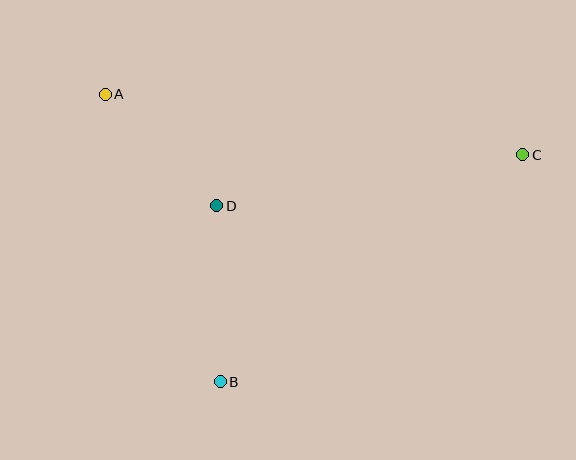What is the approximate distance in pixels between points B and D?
The distance between B and D is approximately 176 pixels.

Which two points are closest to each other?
Points A and D are closest to each other.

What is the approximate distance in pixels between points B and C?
The distance between B and C is approximately 378 pixels.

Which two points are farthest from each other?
Points A and C are farthest from each other.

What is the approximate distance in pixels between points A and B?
The distance between A and B is approximately 310 pixels.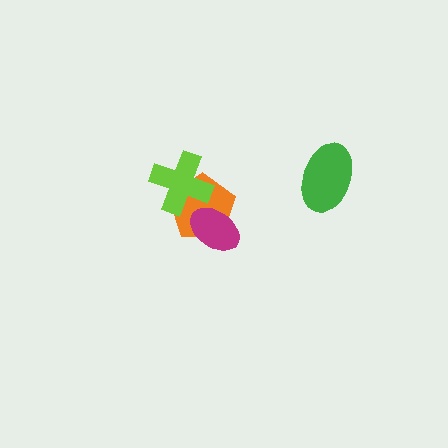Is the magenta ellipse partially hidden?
No, no other shape covers it.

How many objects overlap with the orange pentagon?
2 objects overlap with the orange pentagon.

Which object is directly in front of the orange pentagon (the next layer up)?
The magenta ellipse is directly in front of the orange pentagon.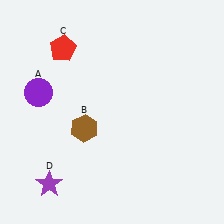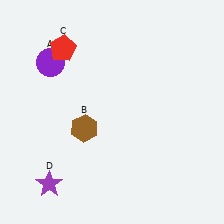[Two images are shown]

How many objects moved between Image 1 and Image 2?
1 object moved between the two images.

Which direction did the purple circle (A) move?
The purple circle (A) moved up.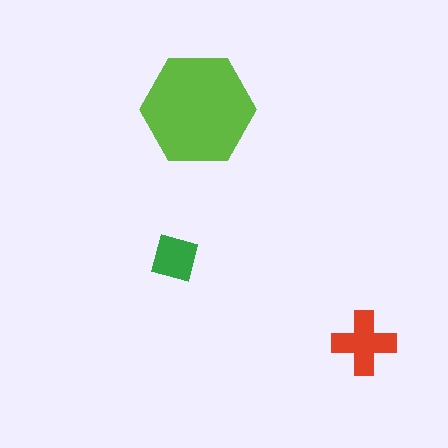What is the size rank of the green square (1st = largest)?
3rd.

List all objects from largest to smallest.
The lime hexagon, the red cross, the green square.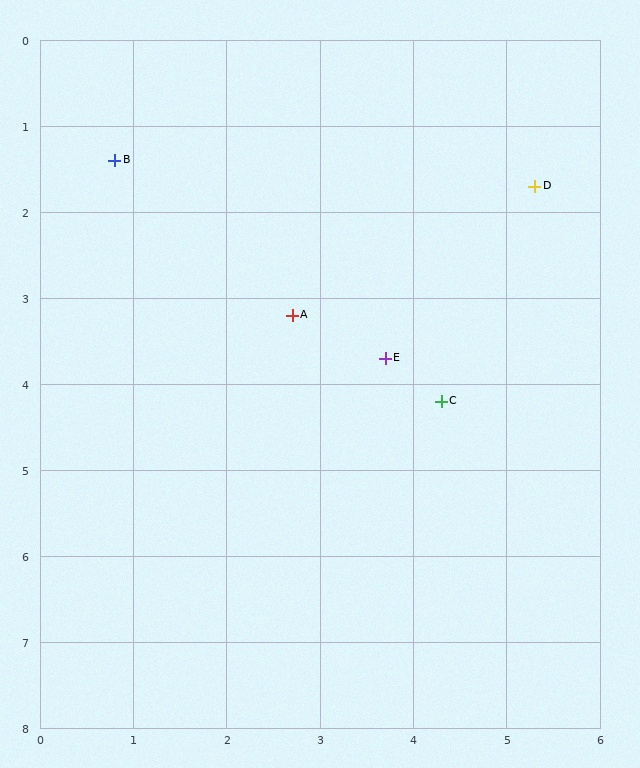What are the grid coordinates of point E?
Point E is at approximately (3.7, 3.7).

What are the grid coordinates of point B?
Point B is at approximately (0.8, 1.4).